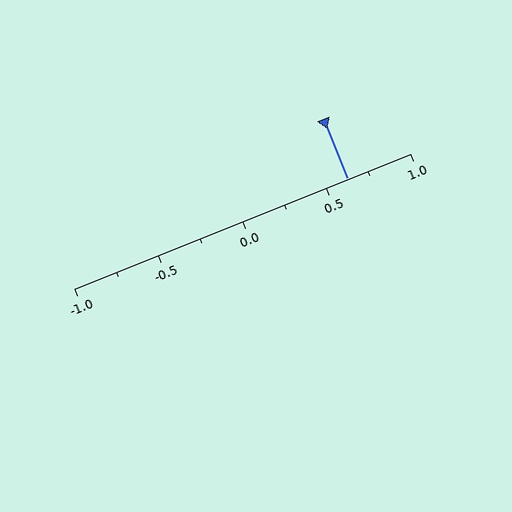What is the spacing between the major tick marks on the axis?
The major ticks are spaced 0.5 apart.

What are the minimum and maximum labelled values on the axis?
The axis runs from -1.0 to 1.0.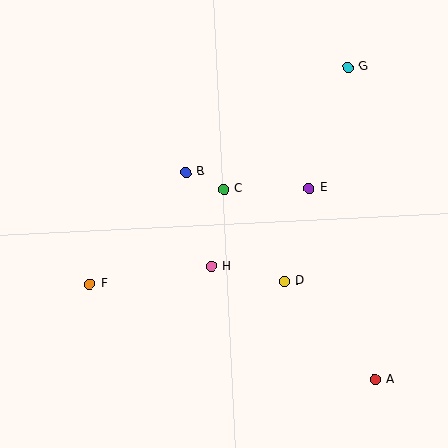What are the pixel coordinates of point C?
Point C is at (223, 189).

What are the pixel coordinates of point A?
Point A is at (375, 379).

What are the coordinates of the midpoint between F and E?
The midpoint between F and E is at (199, 236).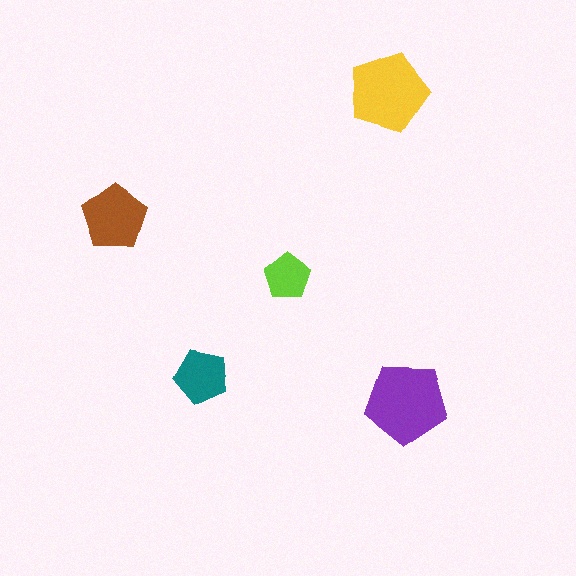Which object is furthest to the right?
The purple pentagon is rightmost.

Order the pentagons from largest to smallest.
the purple one, the yellow one, the brown one, the teal one, the lime one.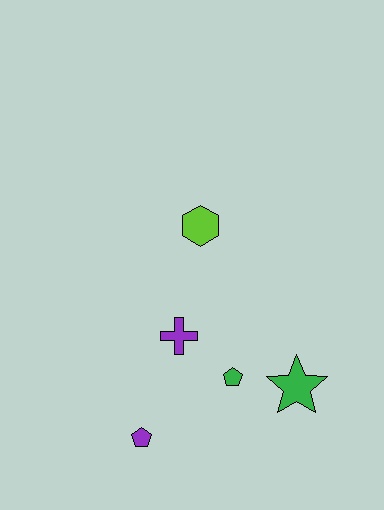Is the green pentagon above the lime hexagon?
No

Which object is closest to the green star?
The green pentagon is closest to the green star.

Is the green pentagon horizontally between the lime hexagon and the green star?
Yes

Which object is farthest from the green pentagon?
The lime hexagon is farthest from the green pentagon.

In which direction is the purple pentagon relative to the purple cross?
The purple pentagon is below the purple cross.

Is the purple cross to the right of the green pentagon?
No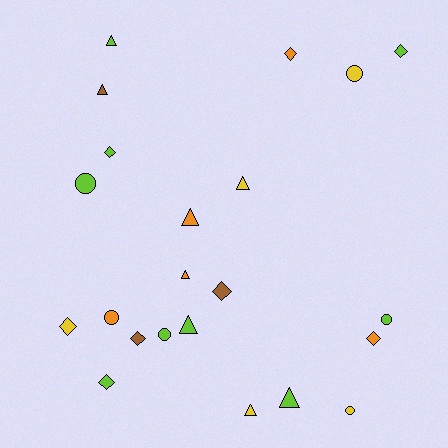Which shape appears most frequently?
Triangle, with 8 objects.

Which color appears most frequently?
Lime, with 9 objects.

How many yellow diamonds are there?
There is 1 yellow diamond.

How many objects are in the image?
There are 22 objects.